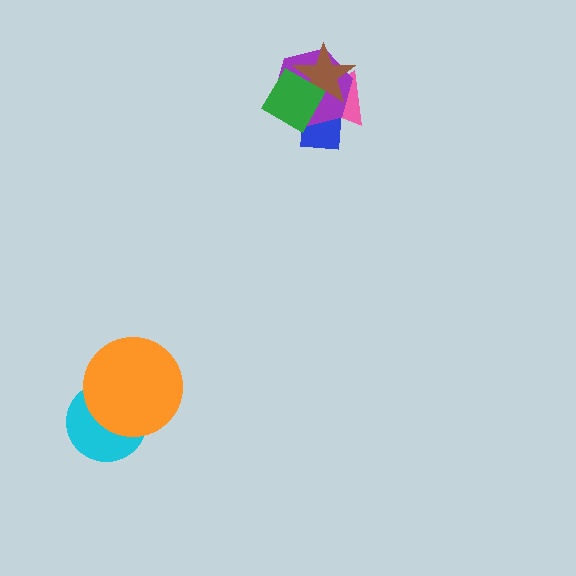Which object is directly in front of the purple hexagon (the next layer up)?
The brown star is directly in front of the purple hexagon.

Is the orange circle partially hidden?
No, no other shape covers it.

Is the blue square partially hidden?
Yes, it is partially covered by another shape.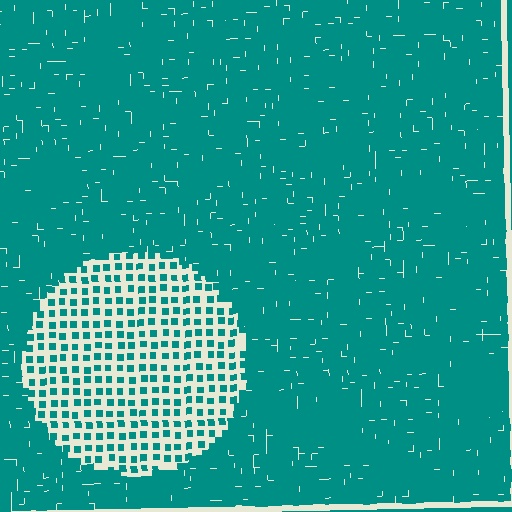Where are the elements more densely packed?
The elements are more densely packed outside the circle boundary.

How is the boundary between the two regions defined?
The boundary is defined by a change in element density (approximately 3.1x ratio). All elements are the same color, size, and shape.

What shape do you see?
I see a circle.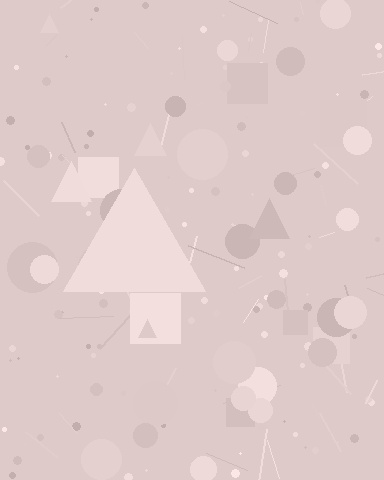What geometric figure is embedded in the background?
A triangle is embedded in the background.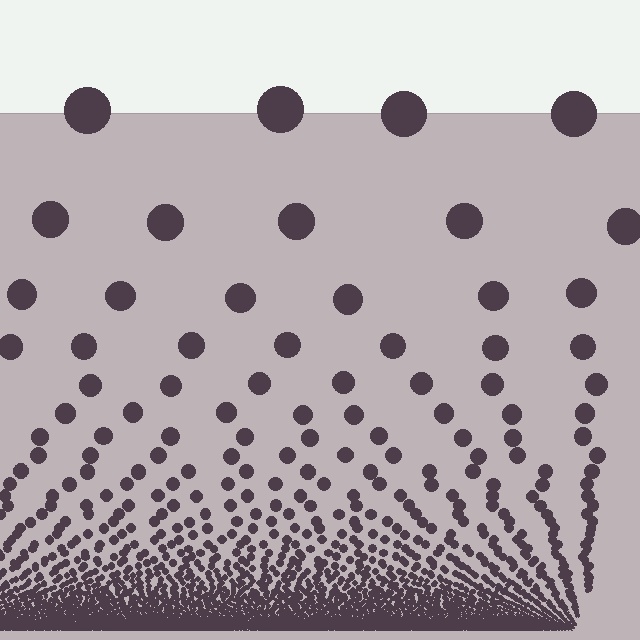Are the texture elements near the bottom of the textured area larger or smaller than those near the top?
Smaller. The gradient is inverted — elements near the bottom are smaller and denser.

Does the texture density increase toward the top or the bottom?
Density increases toward the bottom.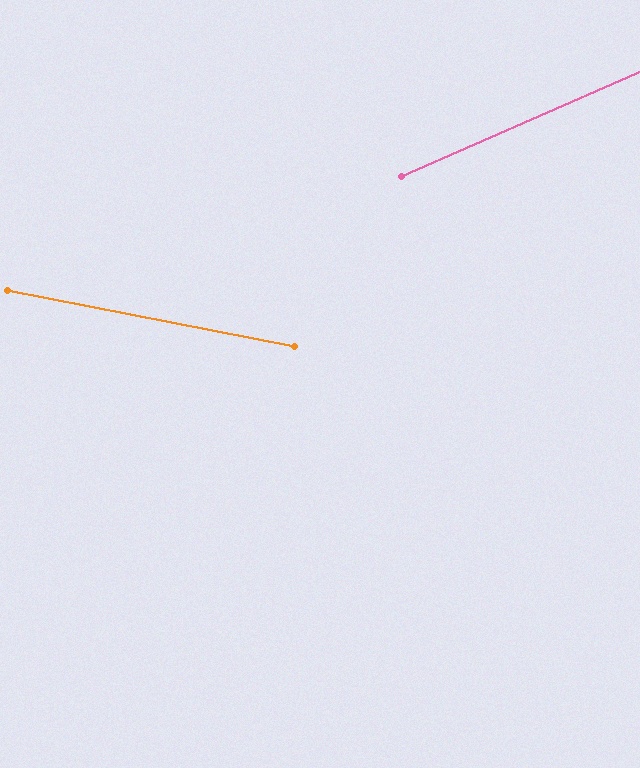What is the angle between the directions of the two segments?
Approximately 35 degrees.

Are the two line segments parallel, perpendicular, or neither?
Neither parallel nor perpendicular — they differ by about 35°.